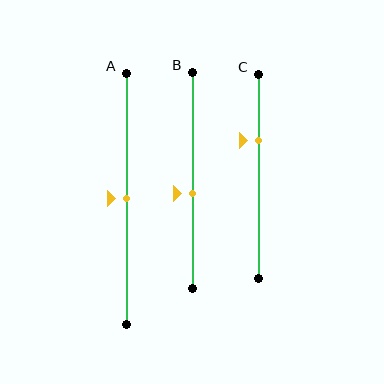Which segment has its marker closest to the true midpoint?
Segment A has its marker closest to the true midpoint.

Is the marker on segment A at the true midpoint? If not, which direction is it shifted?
Yes, the marker on segment A is at the true midpoint.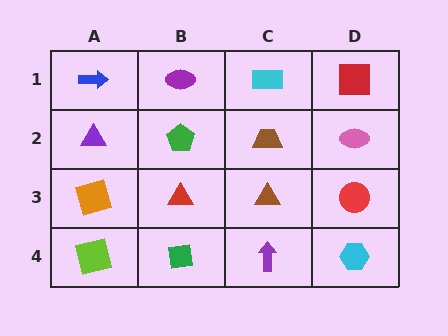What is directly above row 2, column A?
A blue arrow.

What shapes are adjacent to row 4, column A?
An orange square (row 3, column A), a green square (row 4, column B).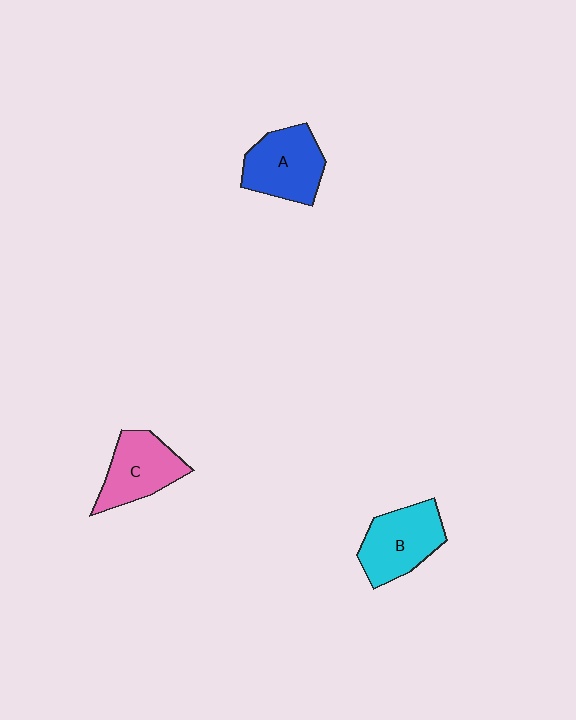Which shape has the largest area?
Shape B (cyan).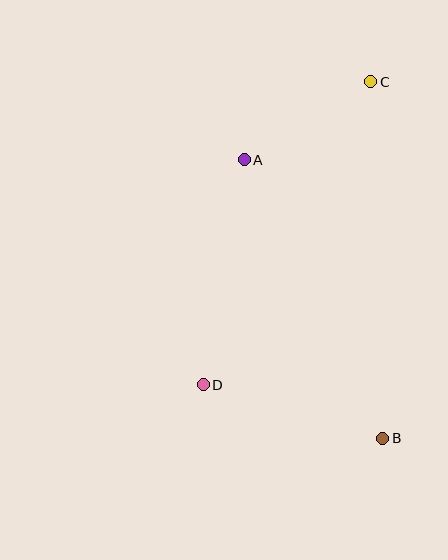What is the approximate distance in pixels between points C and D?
The distance between C and D is approximately 346 pixels.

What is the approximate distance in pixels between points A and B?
The distance between A and B is approximately 311 pixels.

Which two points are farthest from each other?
Points B and C are farthest from each other.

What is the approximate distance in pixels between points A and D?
The distance between A and D is approximately 229 pixels.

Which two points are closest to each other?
Points A and C are closest to each other.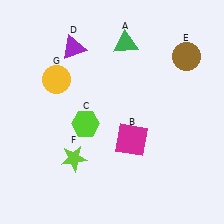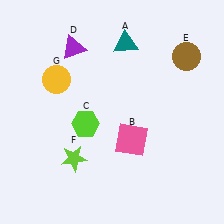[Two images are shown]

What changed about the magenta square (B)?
In Image 1, B is magenta. In Image 2, it changed to pink.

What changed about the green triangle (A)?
In Image 1, A is green. In Image 2, it changed to teal.